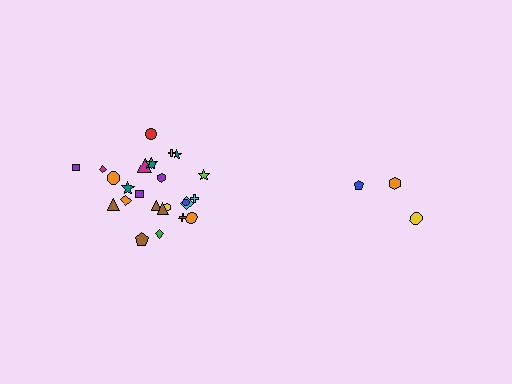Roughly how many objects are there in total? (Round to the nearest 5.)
Roughly 30 objects in total.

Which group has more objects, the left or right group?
The left group.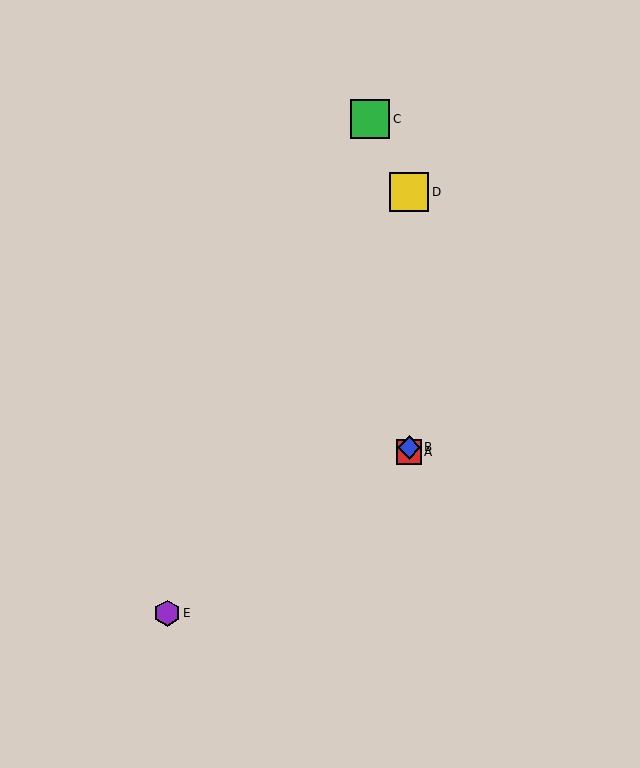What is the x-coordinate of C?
Object C is at x≈370.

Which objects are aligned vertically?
Objects A, B, D are aligned vertically.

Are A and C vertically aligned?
No, A is at x≈409 and C is at x≈370.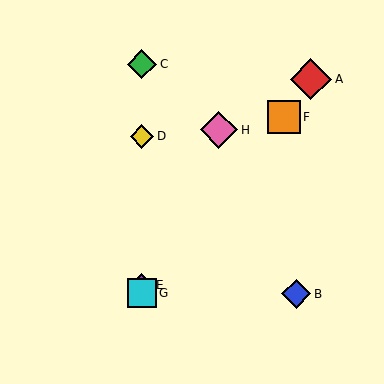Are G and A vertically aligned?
No, G is at x≈142 and A is at x≈311.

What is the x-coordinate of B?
Object B is at x≈296.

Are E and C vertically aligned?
Yes, both are at x≈142.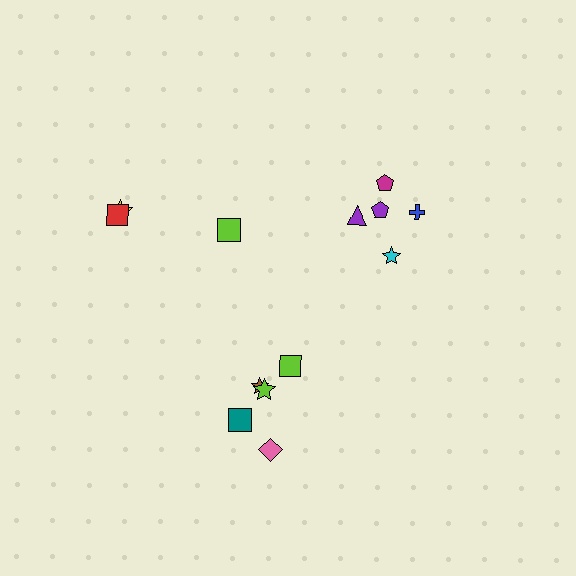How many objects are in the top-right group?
There are 5 objects.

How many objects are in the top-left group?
There are 3 objects.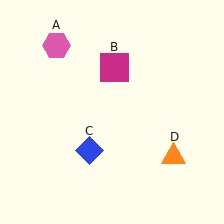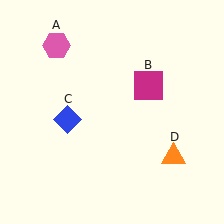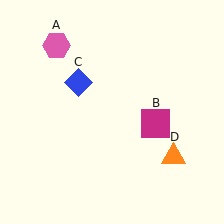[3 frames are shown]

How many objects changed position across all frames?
2 objects changed position: magenta square (object B), blue diamond (object C).